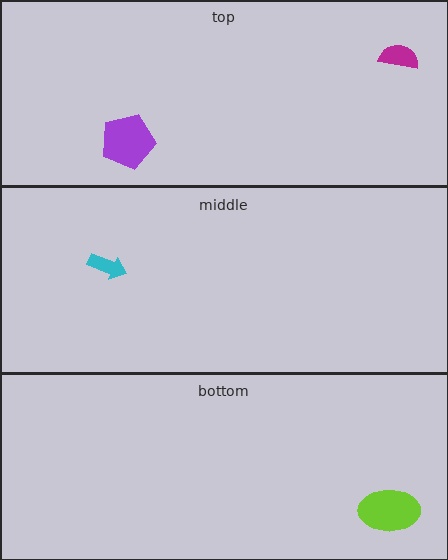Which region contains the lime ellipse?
The bottom region.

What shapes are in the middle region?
The cyan arrow.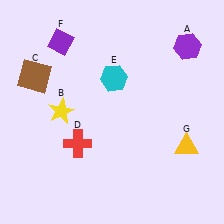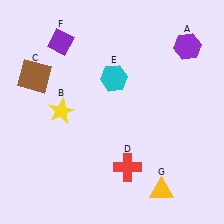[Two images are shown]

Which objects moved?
The objects that moved are: the red cross (D), the yellow triangle (G).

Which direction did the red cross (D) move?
The red cross (D) moved right.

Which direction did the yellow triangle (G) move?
The yellow triangle (G) moved down.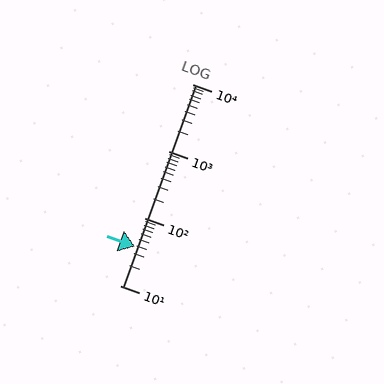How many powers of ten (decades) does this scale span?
The scale spans 3 decades, from 10 to 10000.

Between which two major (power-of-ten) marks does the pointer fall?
The pointer is between 10 and 100.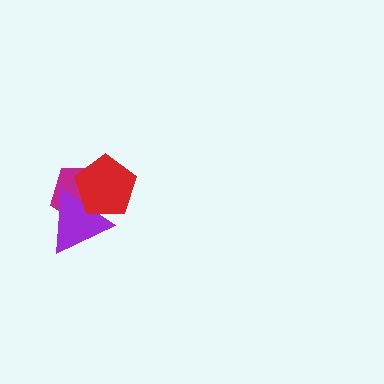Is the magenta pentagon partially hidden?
Yes, it is partially covered by another shape.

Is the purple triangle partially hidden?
Yes, it is partially covered by another shape.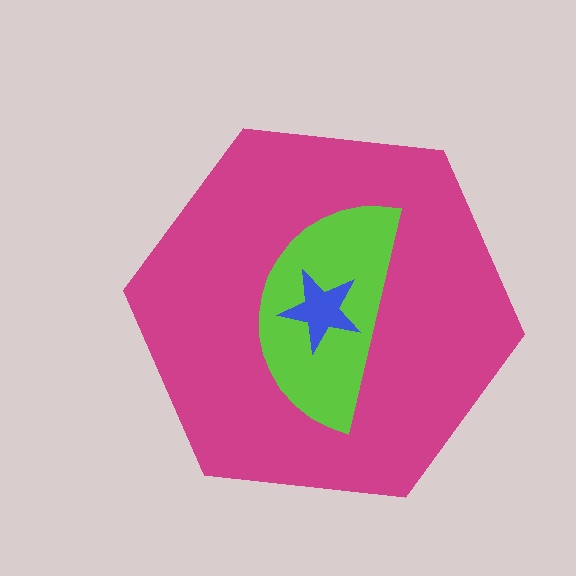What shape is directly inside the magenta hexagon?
The lime semicircle.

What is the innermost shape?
The blue star.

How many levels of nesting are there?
3.